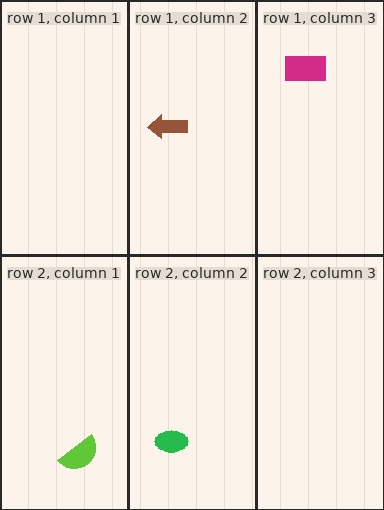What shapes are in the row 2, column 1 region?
The lime semicircle.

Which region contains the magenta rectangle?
The row 1, column 3 region.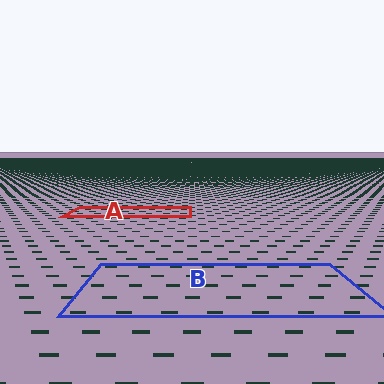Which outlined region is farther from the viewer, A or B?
Region A is farther from the viewer — the texture elements inside it appear smaller and more densely packed.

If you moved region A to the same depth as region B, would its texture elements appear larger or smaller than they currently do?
They would appear larger. At a closer depth, the same texture elements are projected at a bigger on-screen size.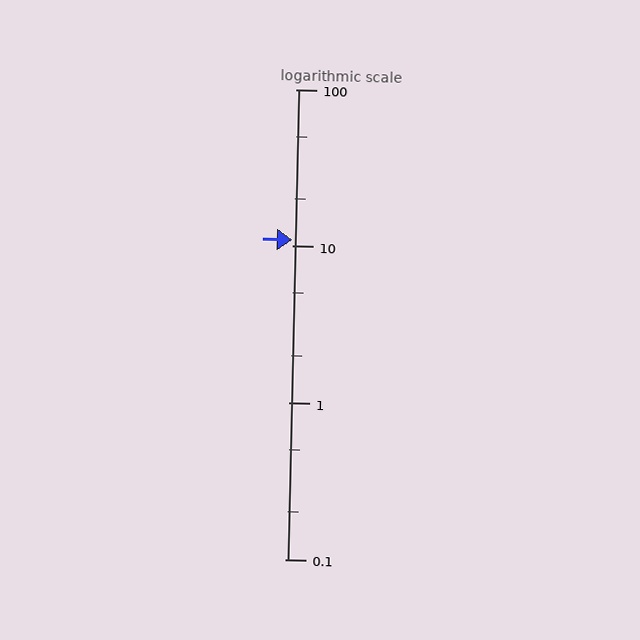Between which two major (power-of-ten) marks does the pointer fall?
The pointer is between 10 and 100.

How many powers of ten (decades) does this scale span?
The scale spans 3 decades, from 0.1 to 100.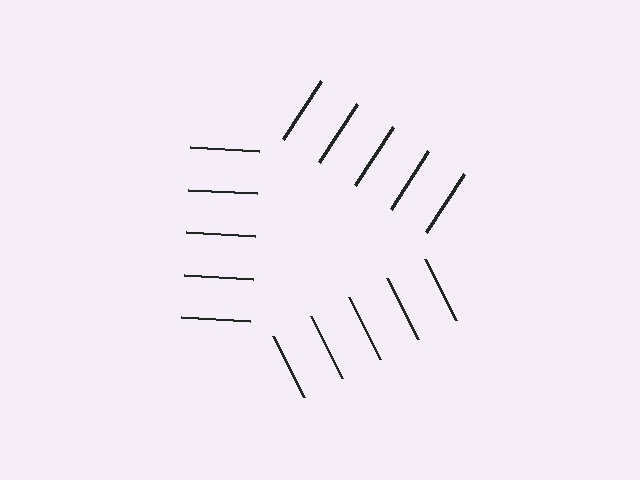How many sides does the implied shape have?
3 sides — the line-ends trace a triangle.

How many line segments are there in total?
15 — 5 along each of the 3 edges.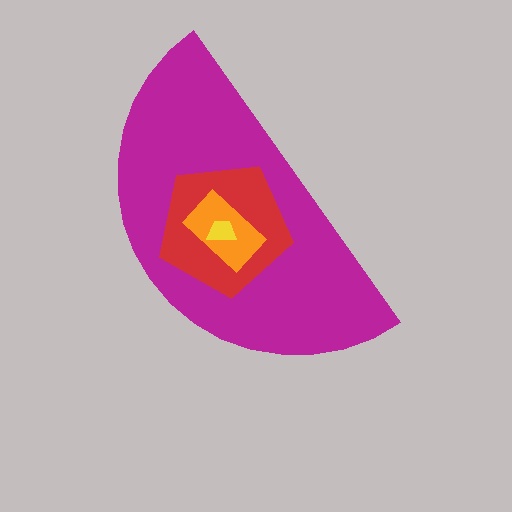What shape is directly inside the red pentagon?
The orange rectangle.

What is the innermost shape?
The yellow trapezoid.